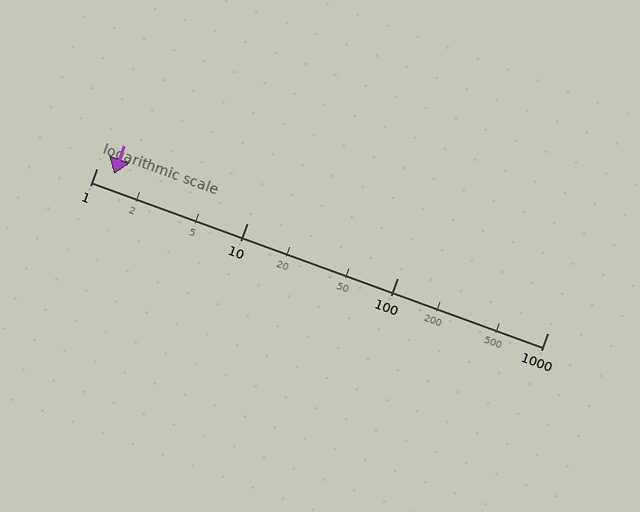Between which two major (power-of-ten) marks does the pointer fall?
The pointer is between 1 and 10.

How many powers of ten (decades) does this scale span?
The scale spans 3 decades, from 1 to 1000.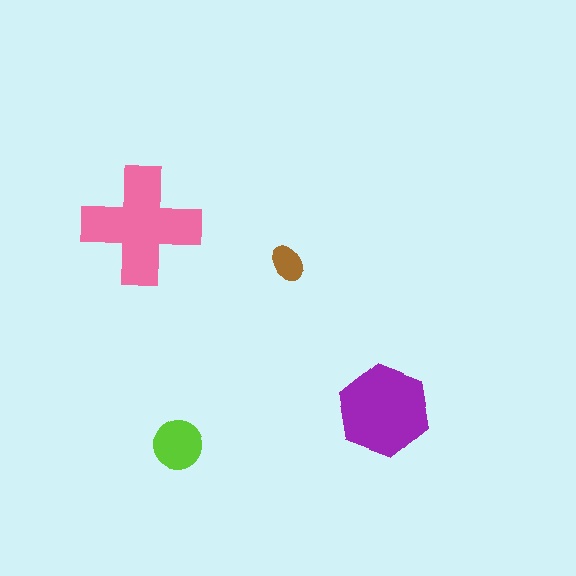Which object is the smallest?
The brown ellipse.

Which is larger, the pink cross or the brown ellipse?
The pink cross.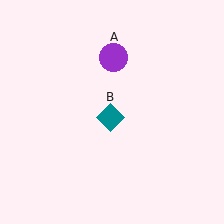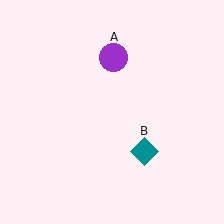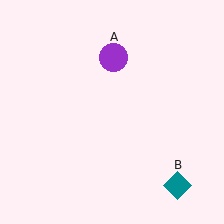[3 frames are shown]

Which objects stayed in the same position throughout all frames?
Purple circle (object A) remained stationary.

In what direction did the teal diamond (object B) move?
The teal diamond (object B) moved down and to the right.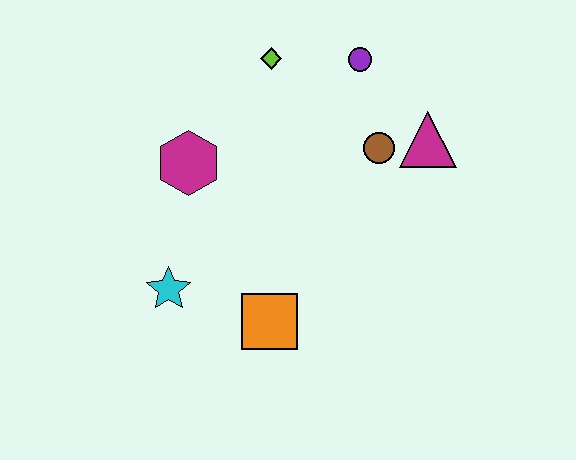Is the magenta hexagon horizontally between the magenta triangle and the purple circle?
No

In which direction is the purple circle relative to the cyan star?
The purple circle is above the cyan star.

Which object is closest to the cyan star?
The orange square is closest to the cyan star.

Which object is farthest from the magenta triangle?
The cyan star is farthest from the magenta triangle.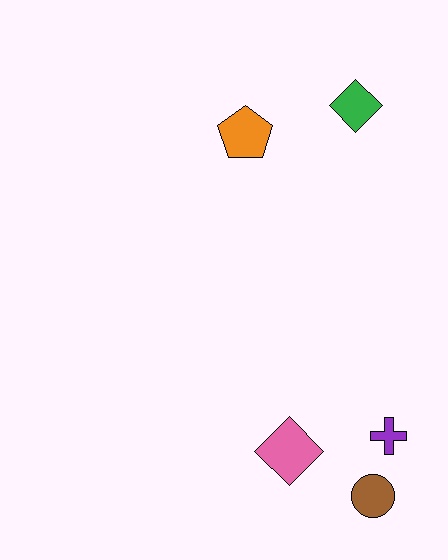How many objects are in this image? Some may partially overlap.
There are 5 objects.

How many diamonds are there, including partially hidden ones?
There are 2 diamonds.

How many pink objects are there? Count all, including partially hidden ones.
There is 1 pink object.